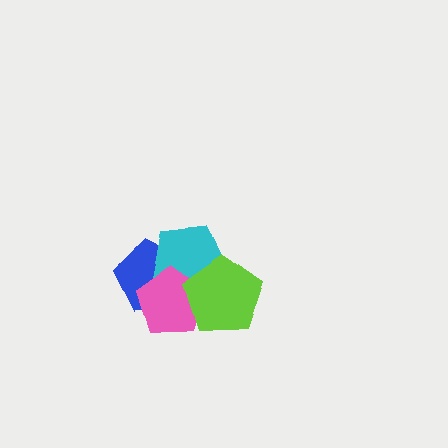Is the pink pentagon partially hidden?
Yes, it is partially covered by another shape.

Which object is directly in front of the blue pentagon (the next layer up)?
The cyan pentagon is directly in front of the blue pentagon.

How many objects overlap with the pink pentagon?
3 objects overlap with the pink pentagon.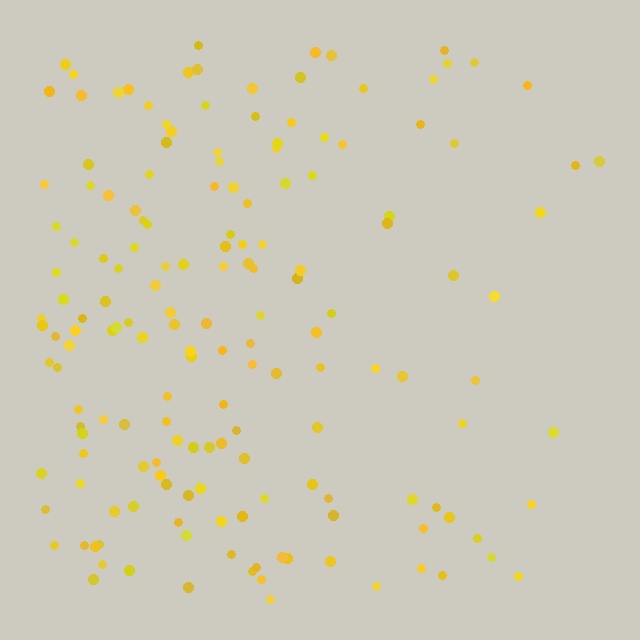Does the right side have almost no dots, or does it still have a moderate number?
Still a moderate number, just noticeably fewer than the left.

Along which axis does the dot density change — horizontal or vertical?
Horizontal.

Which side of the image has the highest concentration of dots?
The left.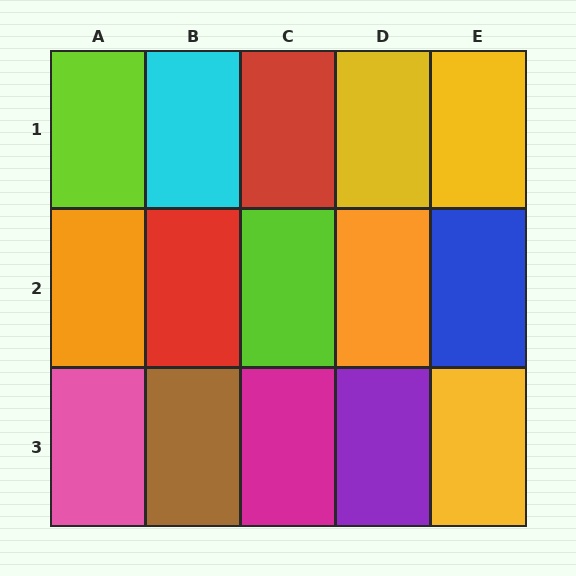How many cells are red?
2 cells are red.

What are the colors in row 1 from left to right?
Lime, cyan, red, yellow, yellow.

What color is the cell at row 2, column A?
Orange.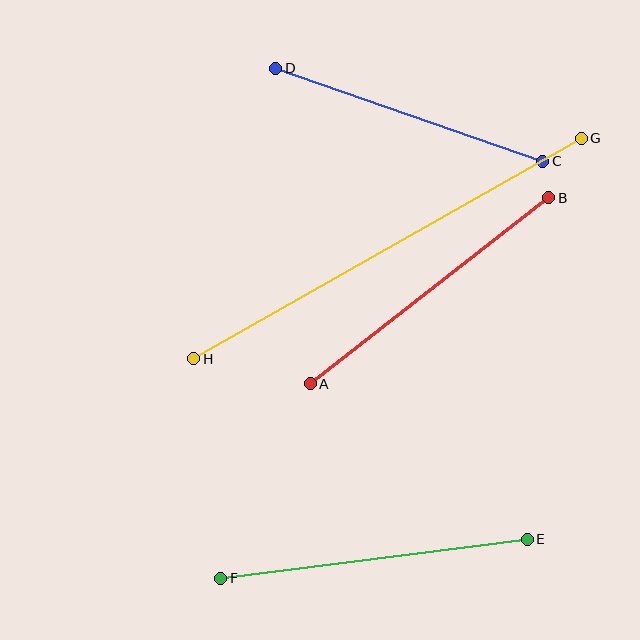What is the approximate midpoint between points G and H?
The midpoint is at approximately (388, 249) pixels.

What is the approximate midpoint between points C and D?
The midpoint is at approximately (409, 115) pixels.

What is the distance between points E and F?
The distance is approximately 309 pixels.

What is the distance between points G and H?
The distance is approximately 446 pixels.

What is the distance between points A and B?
The distance is approximately 303 pixels.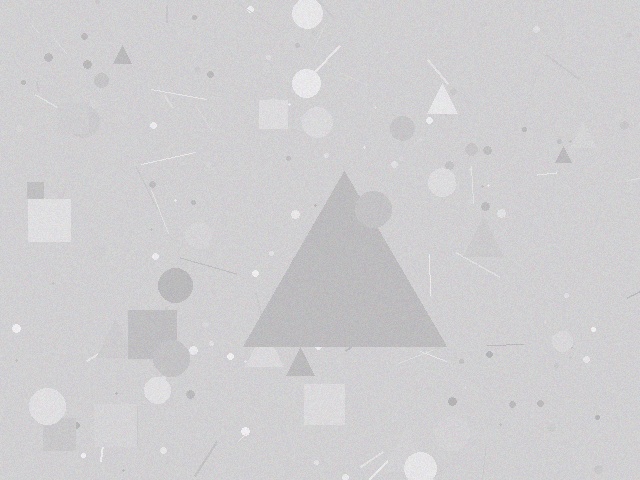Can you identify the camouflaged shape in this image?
The camouflaged shape is a triangle.